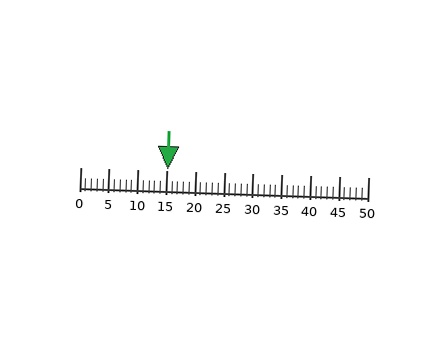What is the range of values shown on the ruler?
The ruler shows values from 0 to 50.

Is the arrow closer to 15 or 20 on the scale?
The arrow is closer to 15.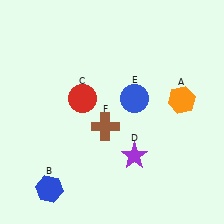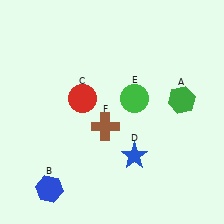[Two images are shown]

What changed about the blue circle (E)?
In Image 1, E is blue. In Image 2, it changed to green.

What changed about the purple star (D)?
In Image 1, D is purple. In Image 2, it changed to blue.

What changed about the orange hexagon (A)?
In Image 1, A is orange. In Image 2, it changed to green.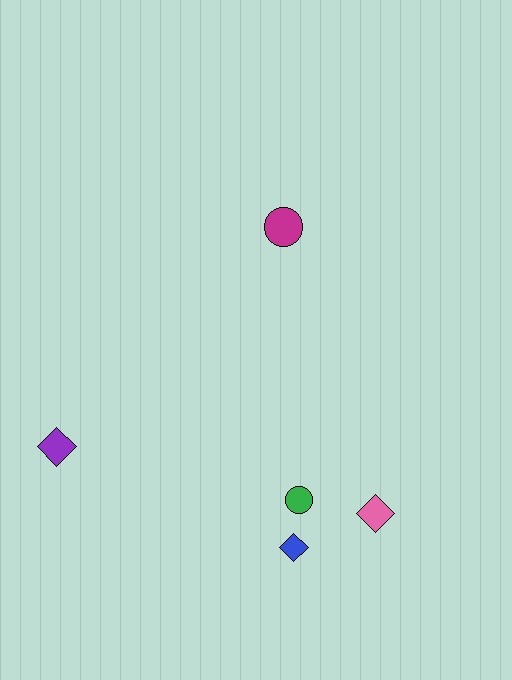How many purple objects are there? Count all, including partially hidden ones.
There is 1 purple object.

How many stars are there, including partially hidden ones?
There are no stars.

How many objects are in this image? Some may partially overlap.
There are 5 objects.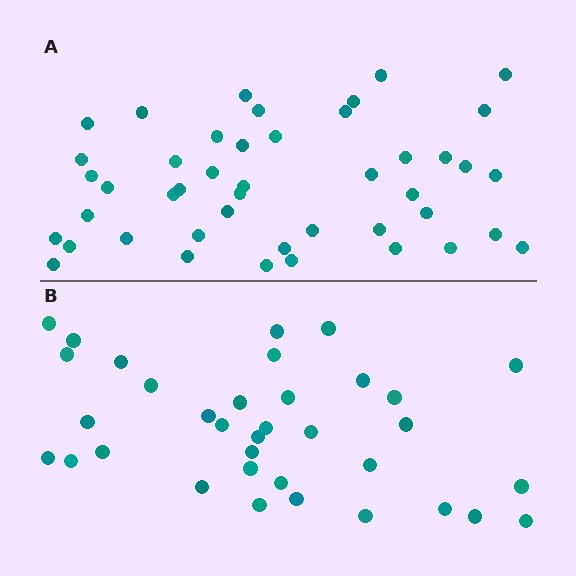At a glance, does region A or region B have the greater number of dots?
Region A (the top region) has more dots.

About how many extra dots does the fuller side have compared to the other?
Region A has roughly 10 or so more dots than region B.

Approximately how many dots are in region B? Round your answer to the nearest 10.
About 40 dots. (The exact count is 35, which rounds to 40.)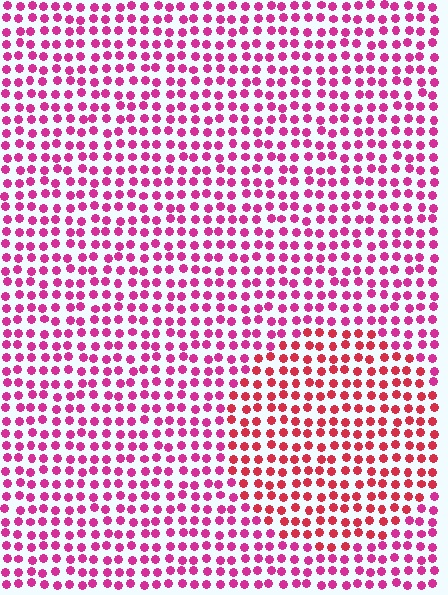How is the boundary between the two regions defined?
The boundary is defined purely by a slight shift in hue (about 29 degrees). Spacing, size, and orientation are identical on both sides.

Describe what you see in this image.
The image is filled with small magenta elements in a uniform arrangement. A circle-shaped region is visible where the elements are tinted to a slightly different hue, forming a subtle color boundary.